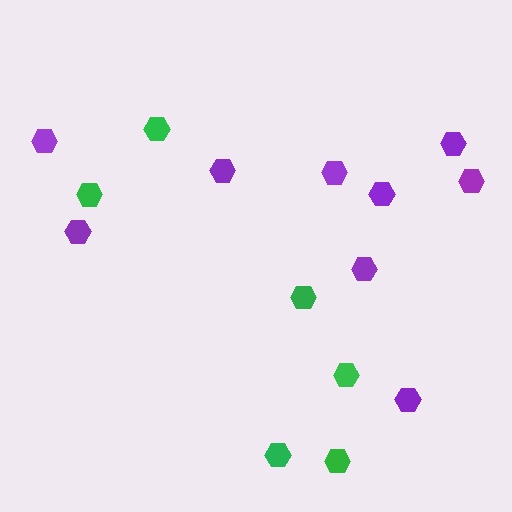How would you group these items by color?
There are 2 groups: one group of purple hexagons (9) and one group of green hexagons (6).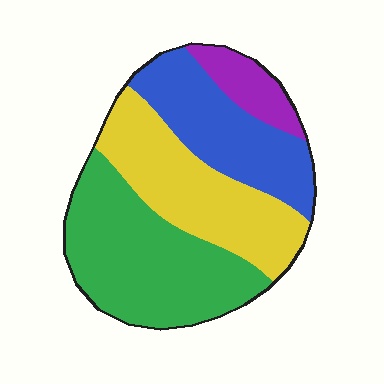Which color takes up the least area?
Purple, at roughly 10%.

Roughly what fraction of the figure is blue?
Blue takes up less than a quarter of the figure.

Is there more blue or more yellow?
Yellow.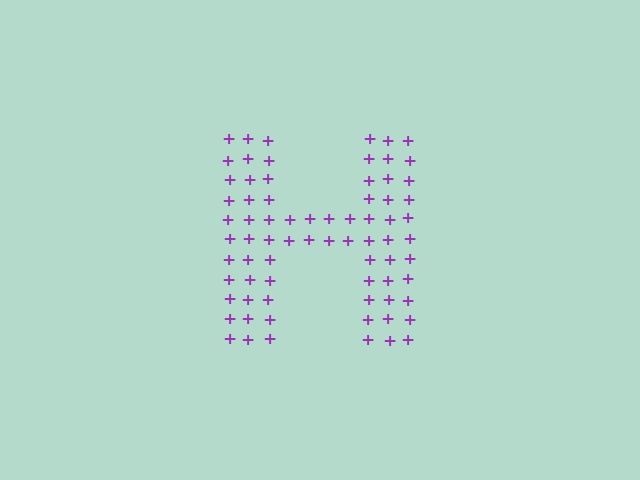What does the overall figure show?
The overall figure shows the letter H.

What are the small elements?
The small elements are plus signs.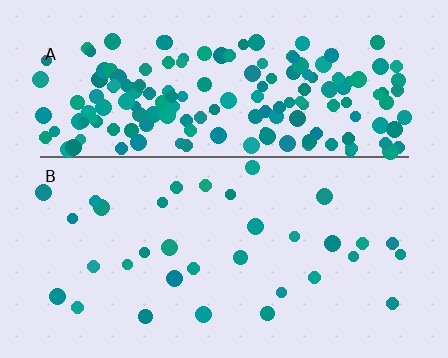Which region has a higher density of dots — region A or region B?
A (the top).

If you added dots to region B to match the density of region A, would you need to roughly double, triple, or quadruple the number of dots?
Approximately quadruple.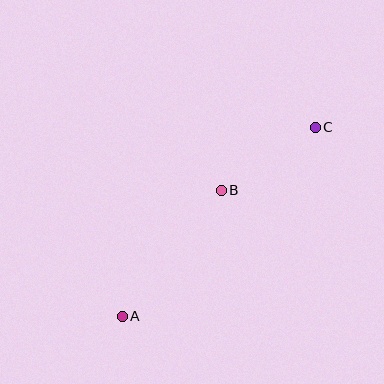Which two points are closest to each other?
Points B and C are closest to each other.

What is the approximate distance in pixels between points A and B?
The distance between A and B is approximately 160 pixels.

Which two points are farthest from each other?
Points A and C are farthest from each other.